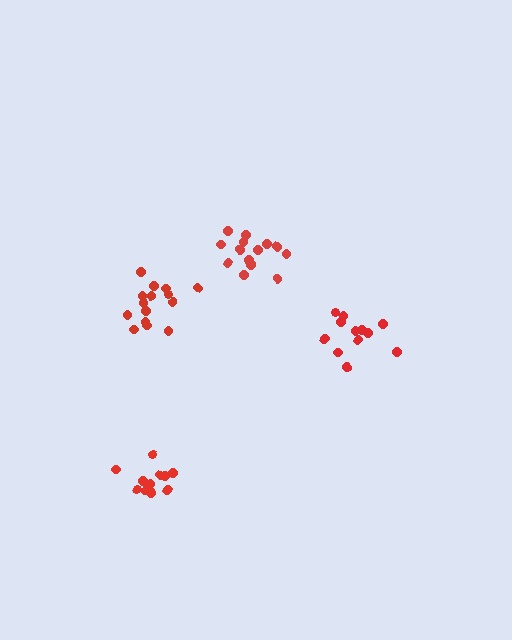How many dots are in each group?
Group 1: 15 dots, Group 2: 14 dots, Group 3: 13 dots, Group 4: 12 dots (54 total).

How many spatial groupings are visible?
There are 4 spatial groupings.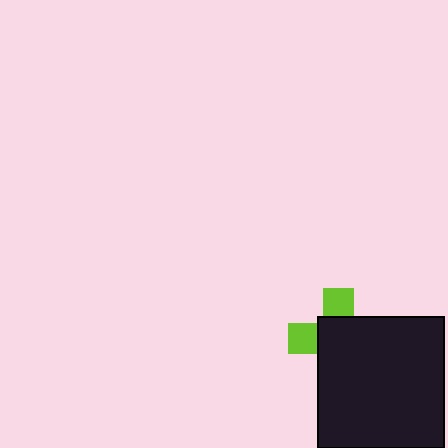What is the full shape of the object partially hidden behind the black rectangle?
The partially hidden object is a lime cross.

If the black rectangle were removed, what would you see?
You would see the complete lime cross.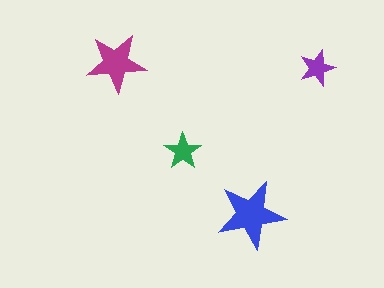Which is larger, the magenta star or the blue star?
The blue one.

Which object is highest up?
The magenta star is topmost.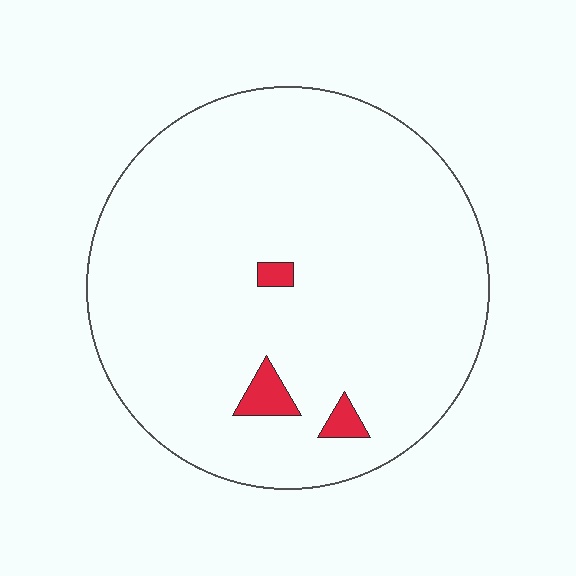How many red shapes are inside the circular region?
3.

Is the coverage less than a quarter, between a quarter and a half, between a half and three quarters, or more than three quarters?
Less than a quarter.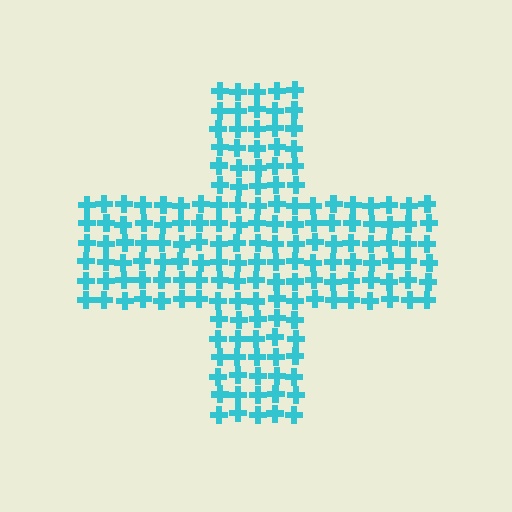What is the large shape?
The large shape is a cross.